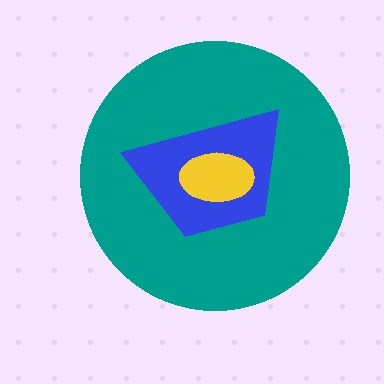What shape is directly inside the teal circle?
The blue trapezoid.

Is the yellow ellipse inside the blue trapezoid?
Yes.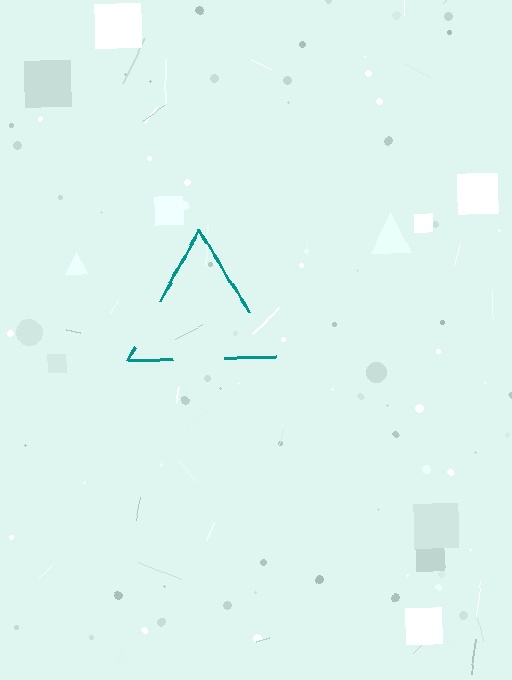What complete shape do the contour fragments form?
The contour fragments form a triangle.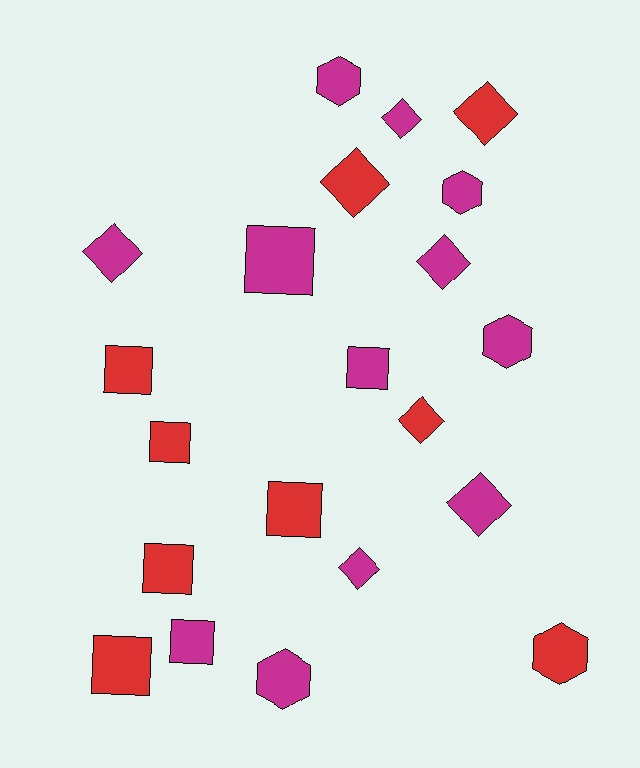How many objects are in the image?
There are 21 objects.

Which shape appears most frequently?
Diamond, with 8 objects.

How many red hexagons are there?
There is 1 red hexagon.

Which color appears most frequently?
Magenta, with 12 objects.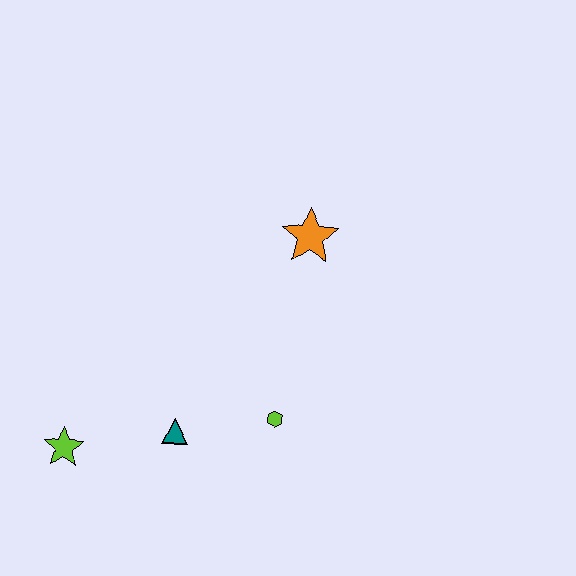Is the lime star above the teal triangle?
No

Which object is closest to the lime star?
The teal triangle is closest to the lime star.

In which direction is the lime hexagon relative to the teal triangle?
The lime hexagon is to the right of the teal triangle.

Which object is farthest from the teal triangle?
The orange star is farthest from the teal triangle.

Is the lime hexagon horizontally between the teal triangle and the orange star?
Yes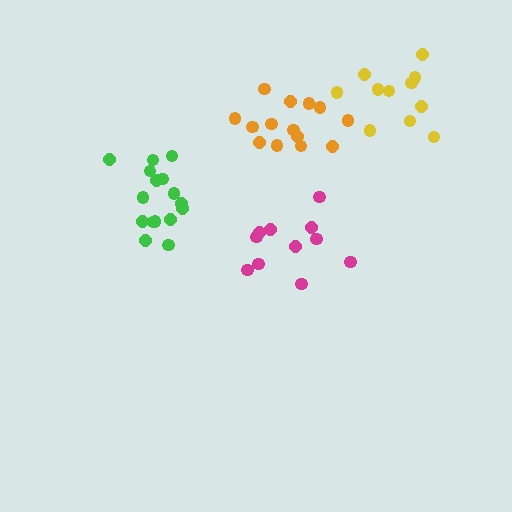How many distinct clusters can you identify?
There are 4 distinct clusters.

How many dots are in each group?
Group 1: 16 dots, Group 2: 11 dots, Group 3: 14 dots, Group 4: 11 dots (52 total).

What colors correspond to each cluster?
The clusters are colored: green, yellow, orange, magenta.